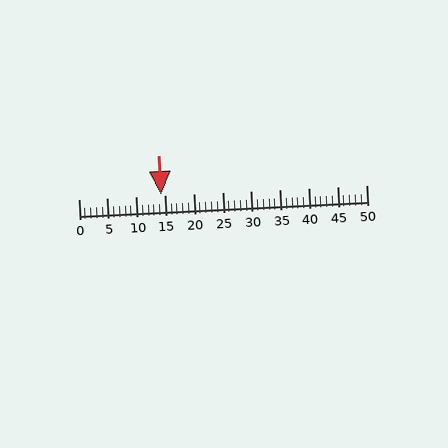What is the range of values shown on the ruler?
The ruler shows values from 0 to 50.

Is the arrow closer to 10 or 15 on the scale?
The arrow is closer to 15.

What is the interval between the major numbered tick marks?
The major tick marks are spaced 5 units apart.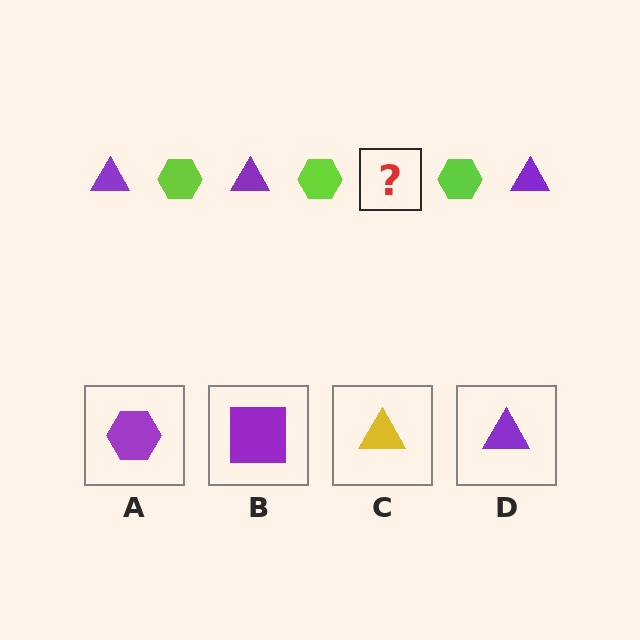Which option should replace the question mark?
Option D.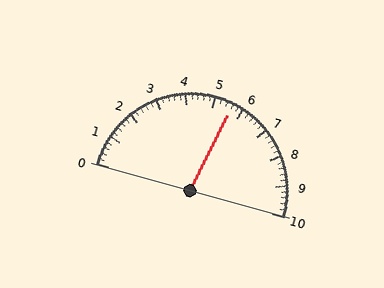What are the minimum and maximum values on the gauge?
The gauge ranges from 0 to 10.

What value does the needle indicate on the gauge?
The needle indicates approximately 5.6.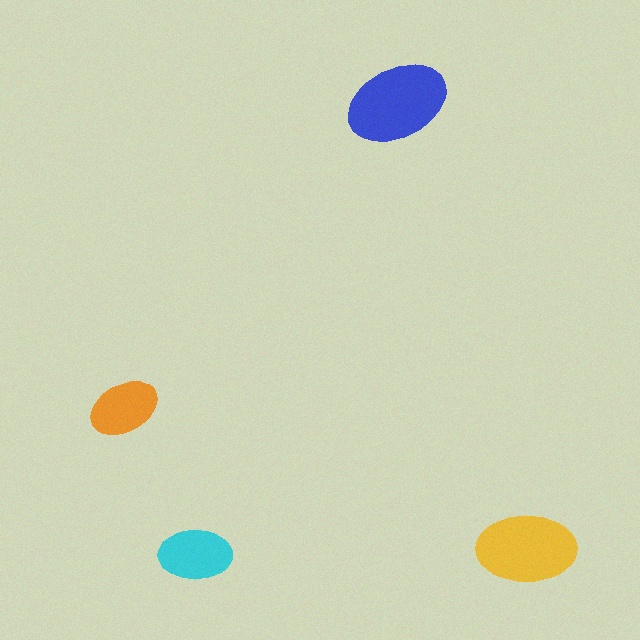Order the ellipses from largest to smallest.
the blue one, the yellow one, the cyan one, the orange one.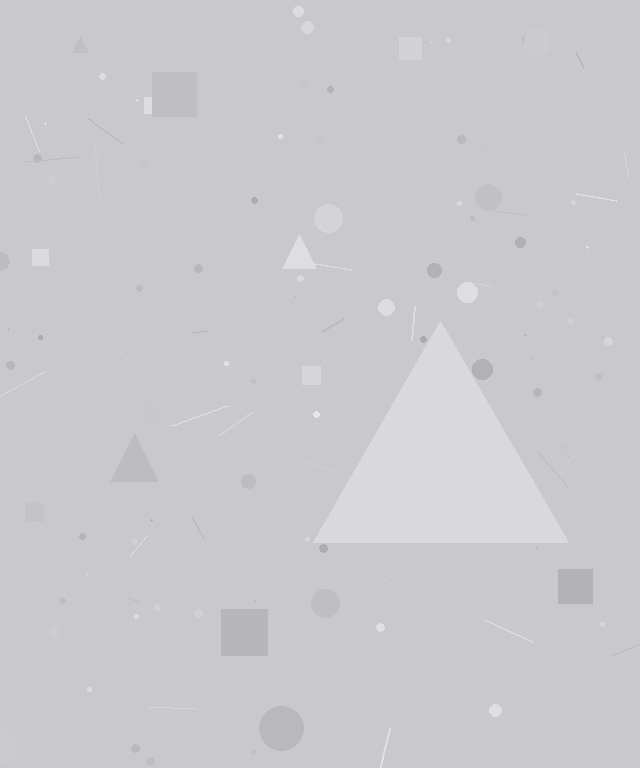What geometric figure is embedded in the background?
A triangle is embedded in the background.